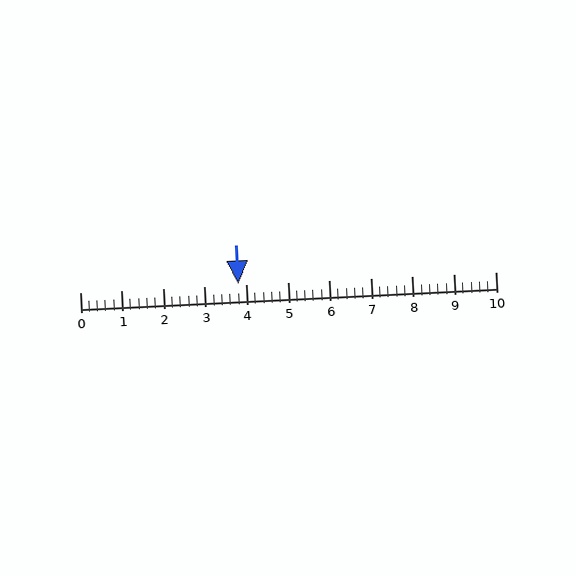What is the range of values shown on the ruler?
The ruler shows values from 0 to 10.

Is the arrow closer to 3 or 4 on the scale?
The arrow is closer to 4.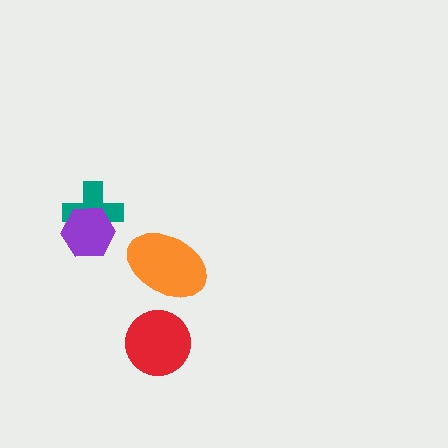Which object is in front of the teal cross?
The purple hexagon is in front of the teal cross.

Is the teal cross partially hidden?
Yes, it is partially covered by another shape.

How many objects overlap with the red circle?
0 objects overlap with the red circle.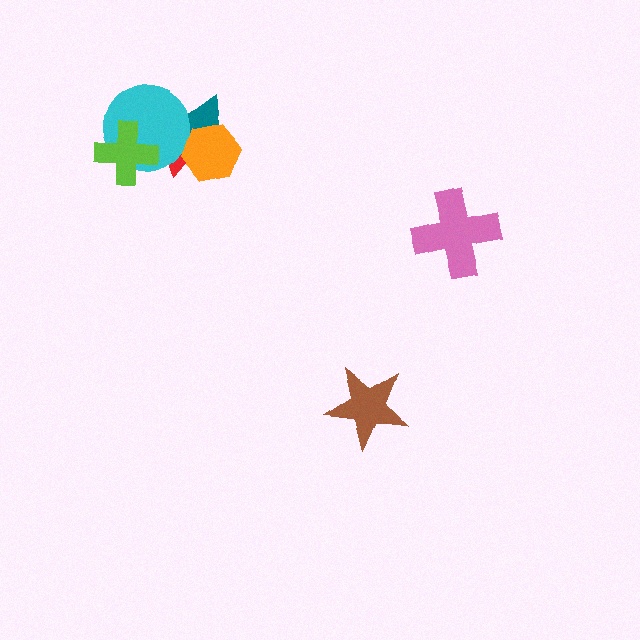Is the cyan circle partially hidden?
Yes, it is partially covered by another shape.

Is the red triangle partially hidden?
Yes, it is partially covered by another shape.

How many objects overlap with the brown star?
0 objects overlap with the brown star.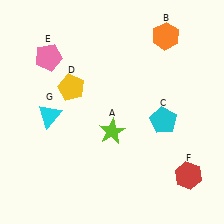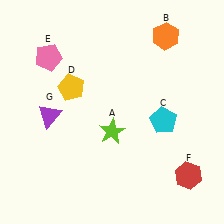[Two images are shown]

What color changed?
The triangle (G) changed from cyan in Image 1 to purple in Image 2.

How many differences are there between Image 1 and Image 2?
There is 1 difference between the two images.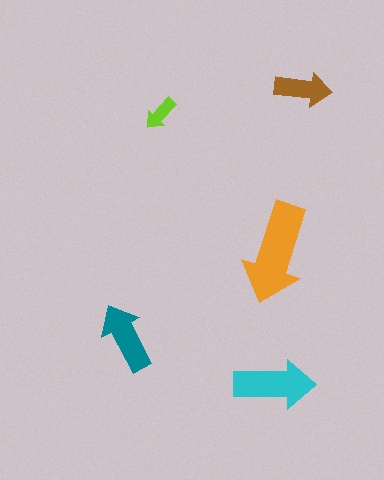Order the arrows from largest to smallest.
the orange one, the cyan one, the teal one, the brown one, the lime one.